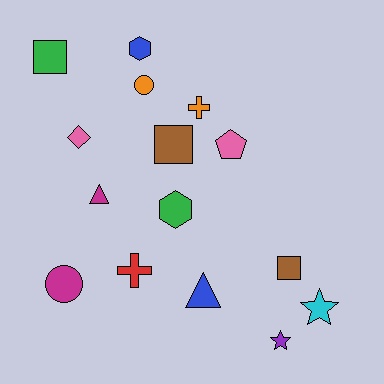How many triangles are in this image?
There are 2 triangles.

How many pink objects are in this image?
There are 2 pink objects.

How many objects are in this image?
There are 15 objects.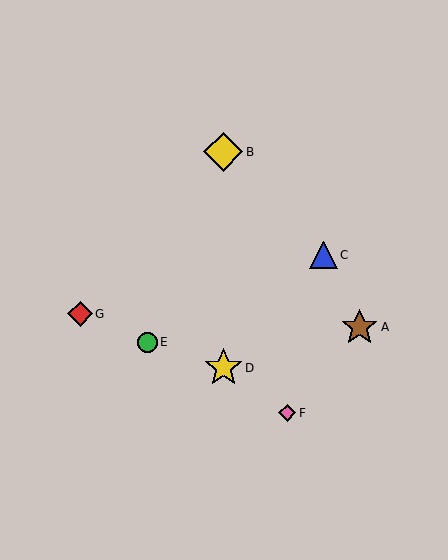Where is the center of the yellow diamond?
The center of the yellow diamond is at (223, 152).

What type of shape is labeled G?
Shape G is a red diamond.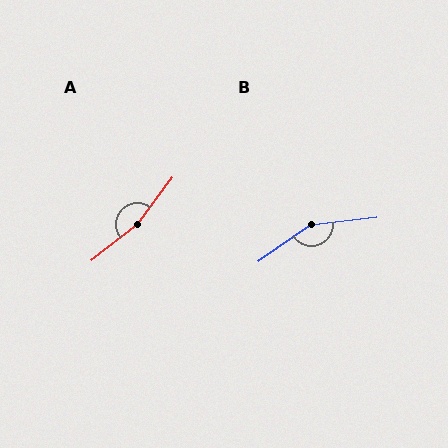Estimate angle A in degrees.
Approximately 165 degrees.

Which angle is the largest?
A, at approximately 165 degrees.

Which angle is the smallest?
B, at approximately 152 degrees.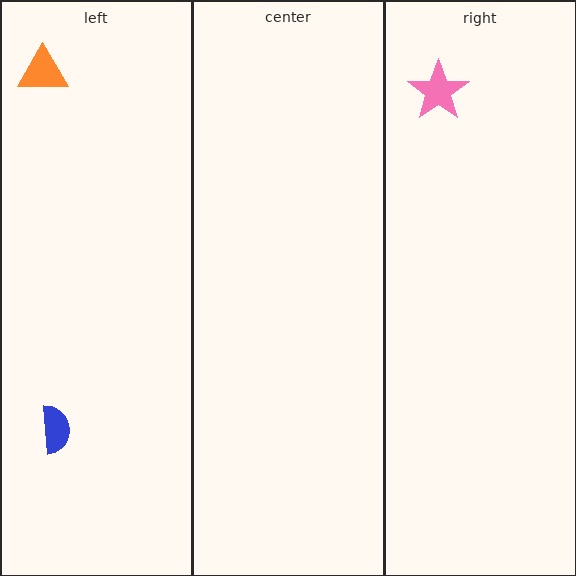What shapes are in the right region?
The pink star.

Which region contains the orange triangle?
The left region.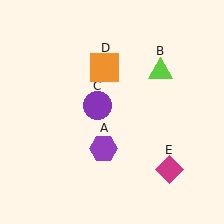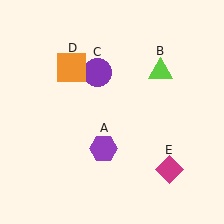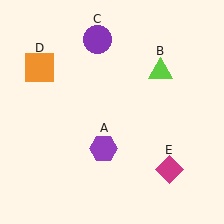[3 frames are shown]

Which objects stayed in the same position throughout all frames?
Purple hexagon (object A) and lime triangle (object B) and magenta diamond (object E) remained stationary.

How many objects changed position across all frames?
2 objects changed position: purple circle (object C), orange square (object D).